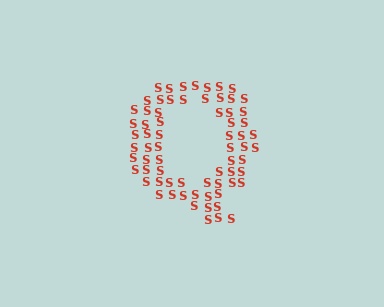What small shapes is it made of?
It is made of small letter S's.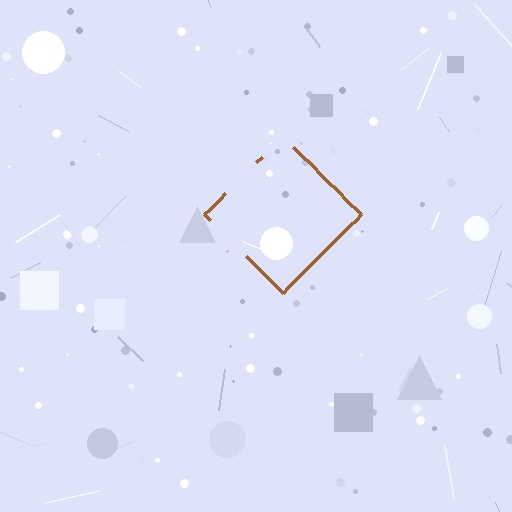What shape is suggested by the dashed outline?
The dashed outline suggests a diamond.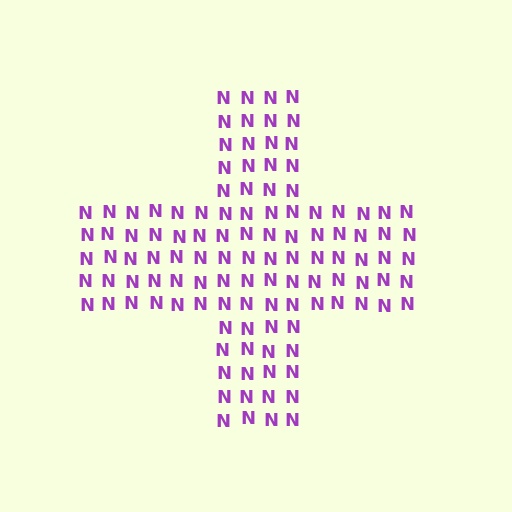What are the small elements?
The small elements are letter N's.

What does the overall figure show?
The overall figure shows a cross.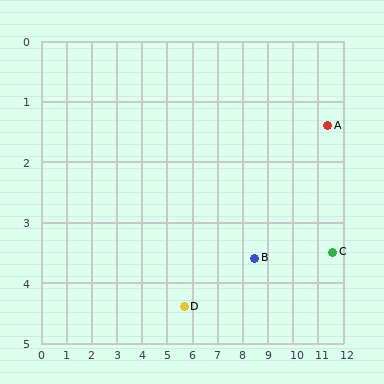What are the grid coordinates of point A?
Point A is at approximately (11.4, 1.4).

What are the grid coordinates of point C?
Point C is at approximately (11.6, 3.5).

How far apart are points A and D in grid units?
Points A and D are about 6.4 grid units apart.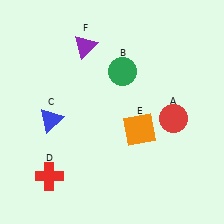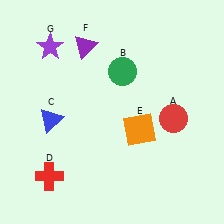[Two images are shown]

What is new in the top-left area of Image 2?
A purple star (G) was added in the top-left area of Image 2.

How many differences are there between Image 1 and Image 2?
There is 1 difference between the two images.